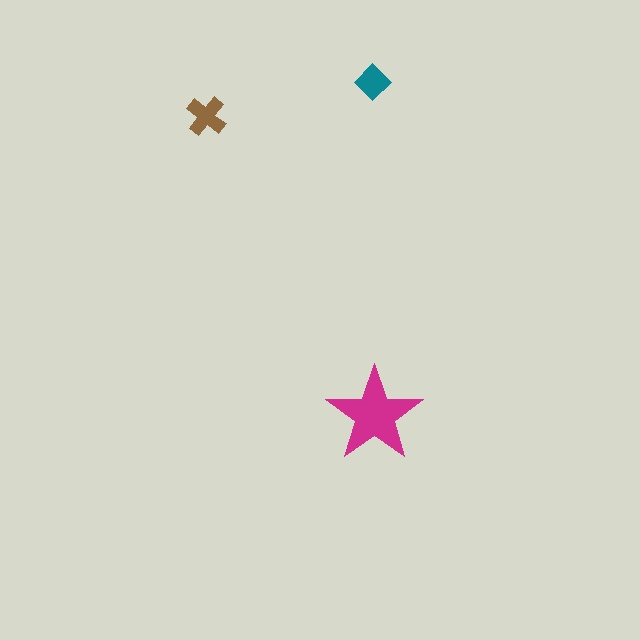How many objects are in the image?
There are 3 objects in the image.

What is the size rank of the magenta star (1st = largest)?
1st.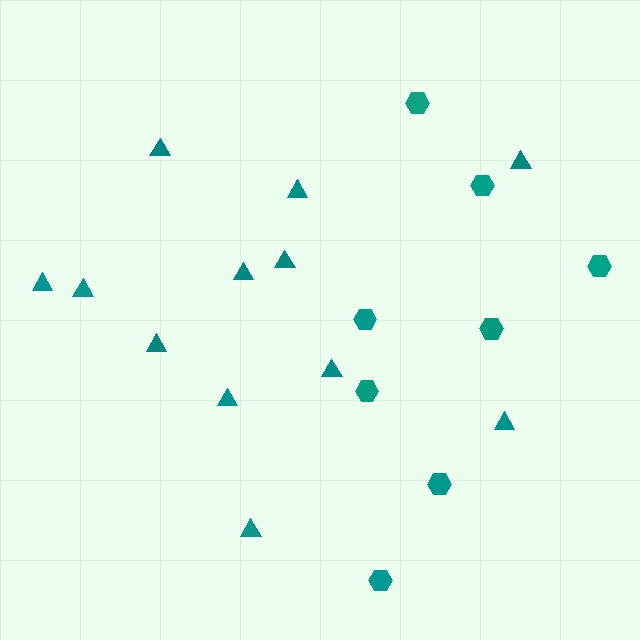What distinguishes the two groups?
There are 2 groups: one group of hexagons (8) and one group of triangles (12).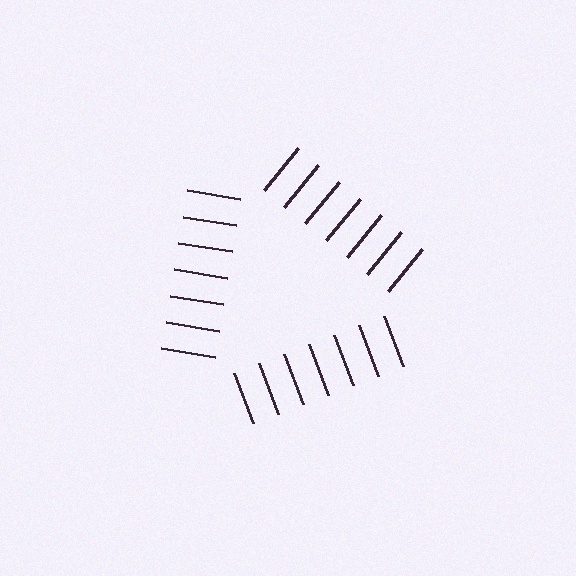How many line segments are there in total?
21 — 7 along each of the 3 edges.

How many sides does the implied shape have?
3 sides — the line-ends trace a triangle.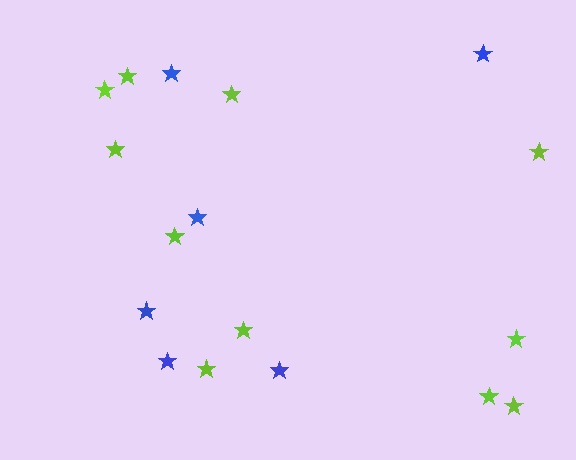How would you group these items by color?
There are 2 groups: one group of blue stars (6) and one group of lime stars (11).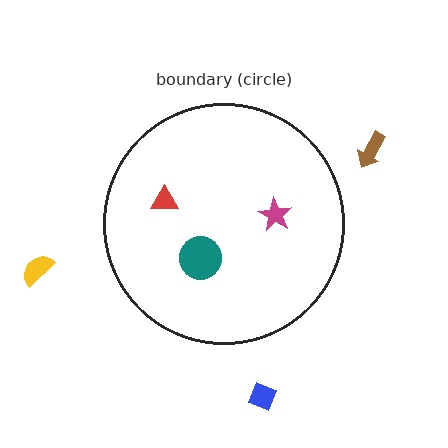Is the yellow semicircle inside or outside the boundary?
Outside.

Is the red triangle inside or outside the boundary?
Inside.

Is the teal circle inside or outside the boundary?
Inside.